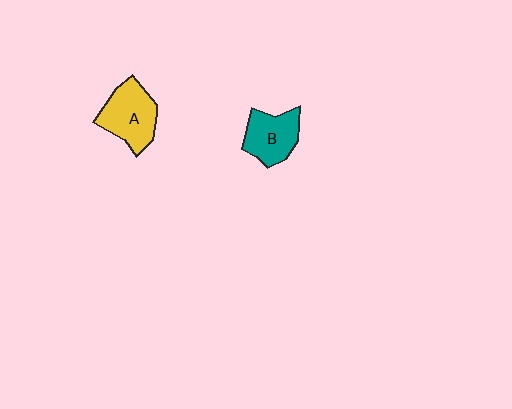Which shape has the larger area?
Shape A (yellow).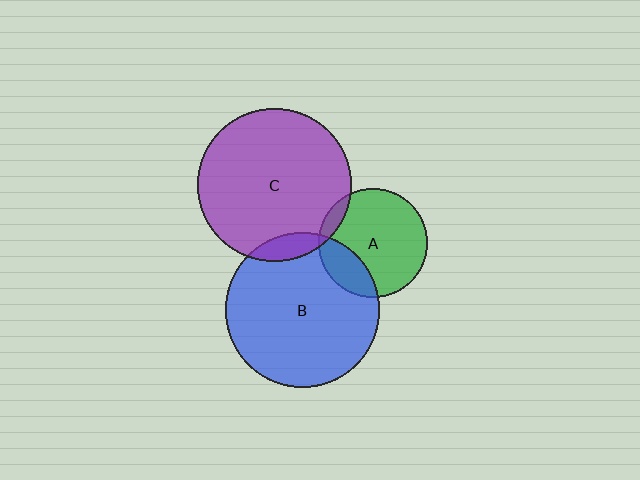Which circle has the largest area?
Circle B (blue).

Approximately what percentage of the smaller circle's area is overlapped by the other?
Approximately 10%.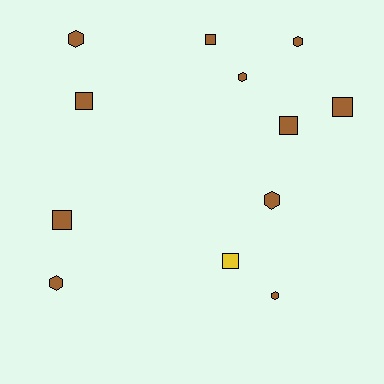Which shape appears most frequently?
Hexagon, with 6 objects.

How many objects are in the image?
There are 12 objects.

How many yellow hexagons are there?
There are no yellow hexagons.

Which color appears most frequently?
Brown, with 11 objects.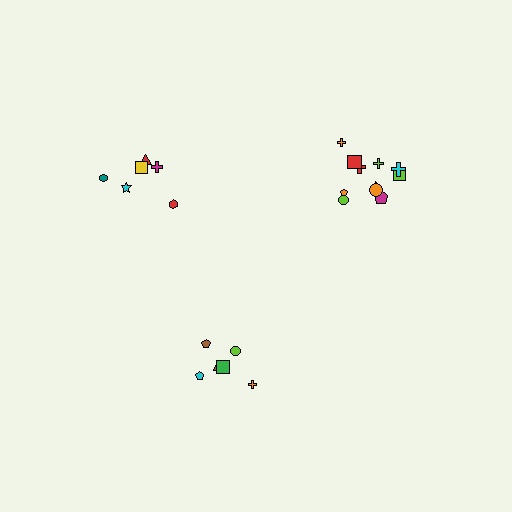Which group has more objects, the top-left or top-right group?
The top-right group.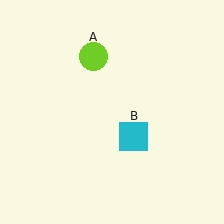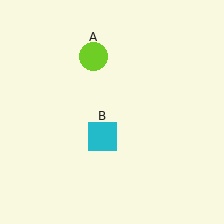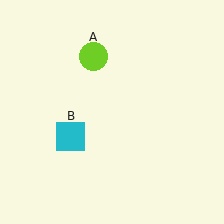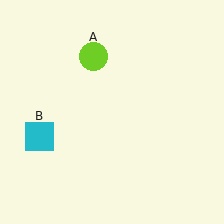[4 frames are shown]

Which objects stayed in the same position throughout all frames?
Lime circle (object A) remained stationary.